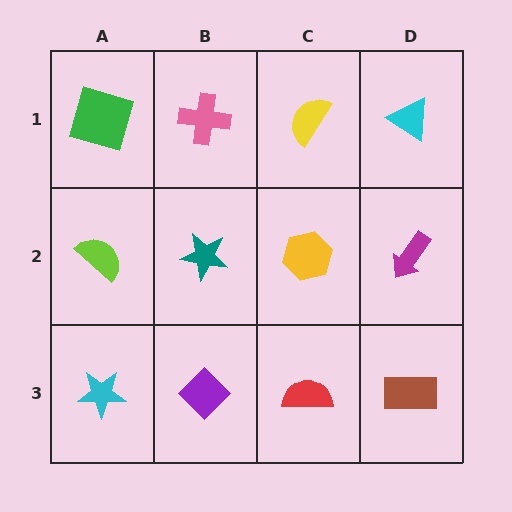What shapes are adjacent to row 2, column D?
A cyan triangle (row 1, column D), a brown rectangle (row 3, column D), a yellow hexagon (row 2, column C).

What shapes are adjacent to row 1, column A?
A lime semicircle (row 2, column A), a pink cross (row 1, column B).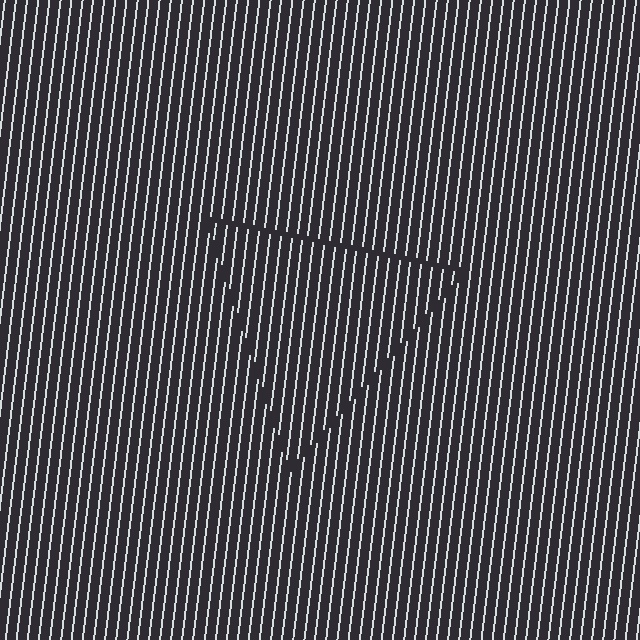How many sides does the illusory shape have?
3 sides — the line-ends trace a triangle.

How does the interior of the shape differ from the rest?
The interior of the shape contains the same grating, shifted by half a period — the contour is defined by the phase discontinuity where line-ends from the inner and outer gratings abut.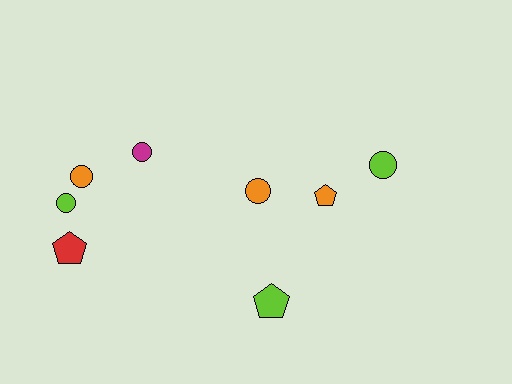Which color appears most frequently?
Lime, with 3 objects.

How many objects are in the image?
There are 8 objects.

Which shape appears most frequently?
Circle, with 5 objects.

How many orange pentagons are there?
There is 1 orange pentagon.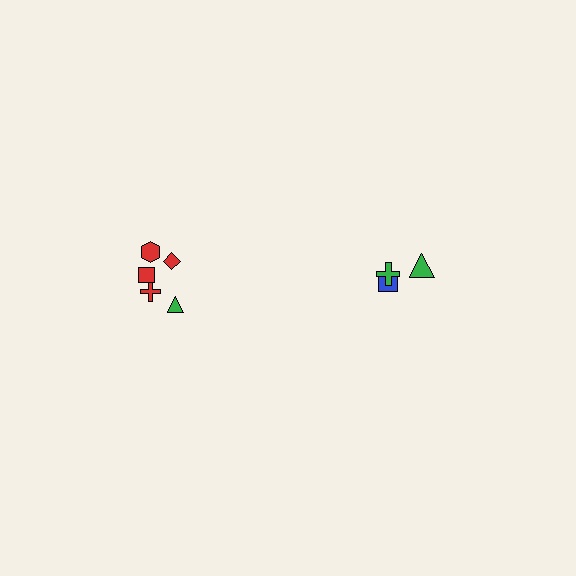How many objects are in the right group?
There are 3 objects.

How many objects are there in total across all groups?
There are 8 objects.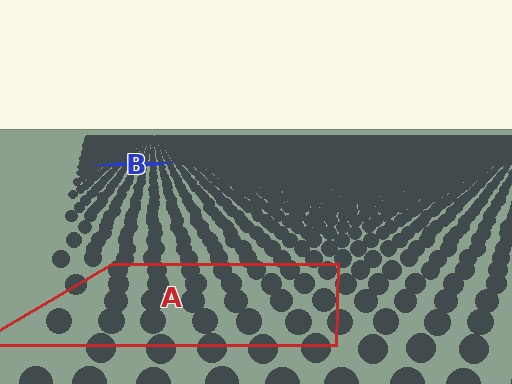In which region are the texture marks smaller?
The texture marks are smaller in region B, because it is farther away.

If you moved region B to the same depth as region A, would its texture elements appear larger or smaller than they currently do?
They would appear larger. At a closer depth, the same texture elements are projected at a bigger on-screen size.